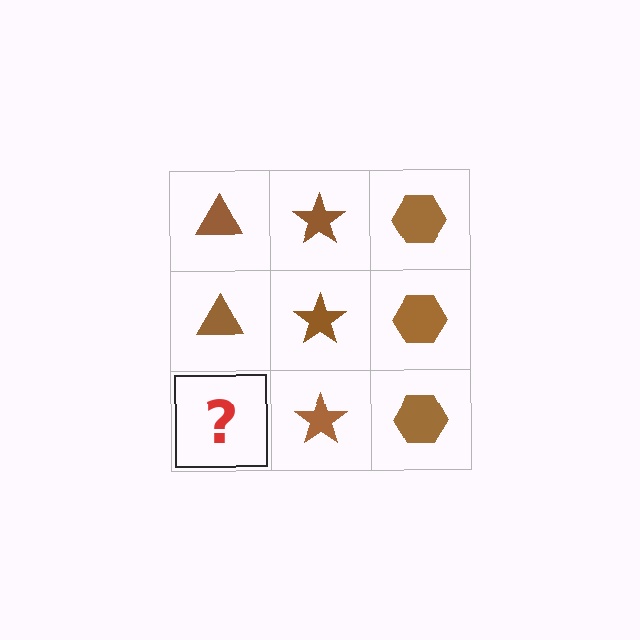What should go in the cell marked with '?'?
The missing cell should contain a brown triangle.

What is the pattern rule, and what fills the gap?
The rule is that each column has a consistent shape. The gap should be filled with a brown triangle.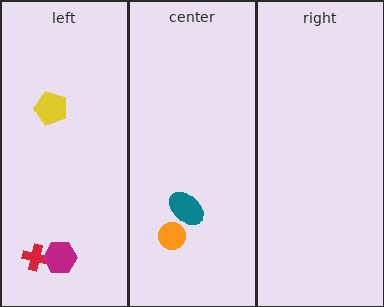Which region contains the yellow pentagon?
The left region.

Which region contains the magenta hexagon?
The left region.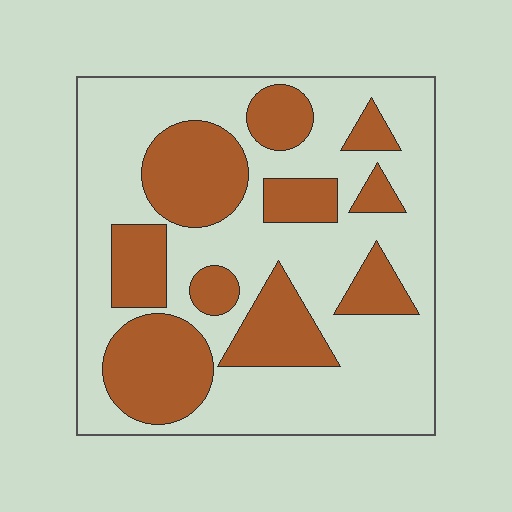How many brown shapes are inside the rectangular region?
10.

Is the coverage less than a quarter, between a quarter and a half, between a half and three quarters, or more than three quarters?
Between a quarter and a half.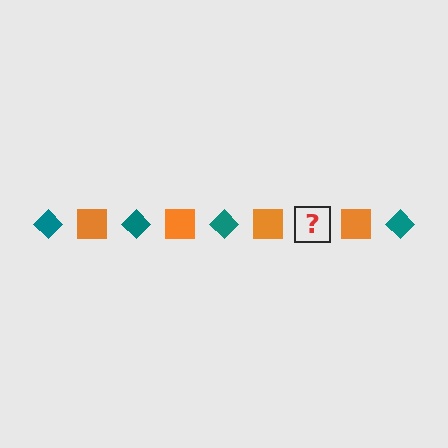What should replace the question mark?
The question mark should be replaced with a teal diamond.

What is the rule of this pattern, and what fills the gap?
The rule is that the pattern alternates between teal diamond and orange square. The gap should be filled with a teal diamond.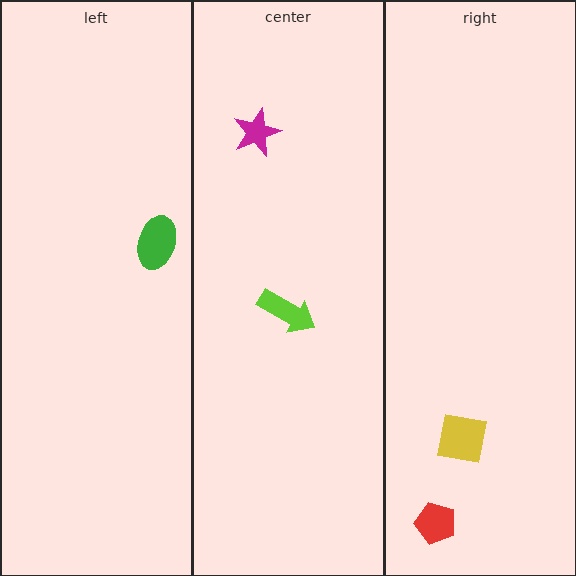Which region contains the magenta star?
The center region.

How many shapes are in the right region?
2.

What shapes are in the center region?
The lime arrow, the magenta star.